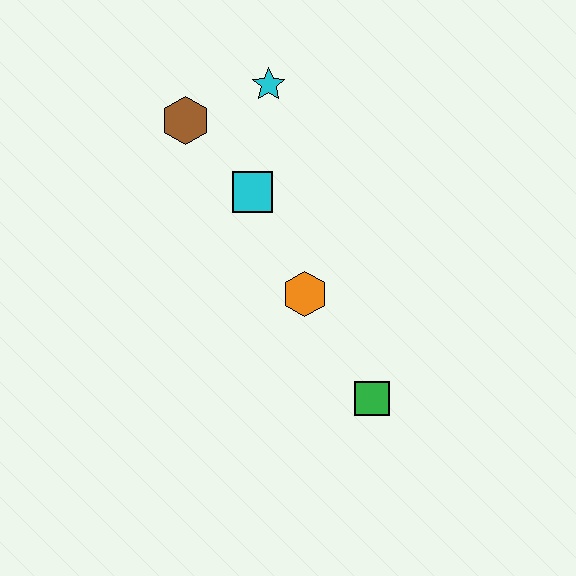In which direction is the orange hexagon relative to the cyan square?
The orange hexagon is below the cyan square.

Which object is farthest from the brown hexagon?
The green square is farthest from the brown hexagon.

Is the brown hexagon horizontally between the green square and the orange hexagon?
No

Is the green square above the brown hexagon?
No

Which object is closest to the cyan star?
The brown hexagon is closest to the cyan star.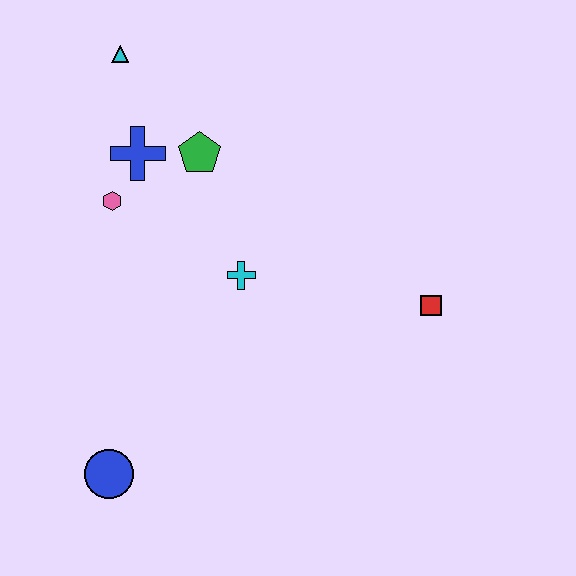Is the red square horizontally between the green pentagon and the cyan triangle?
No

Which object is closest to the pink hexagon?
The blue cross is closest to the pink hexagon.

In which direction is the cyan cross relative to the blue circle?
The cyan cross is above the blue circle.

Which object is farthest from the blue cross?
The red square is farthest from the blue cross.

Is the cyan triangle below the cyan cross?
No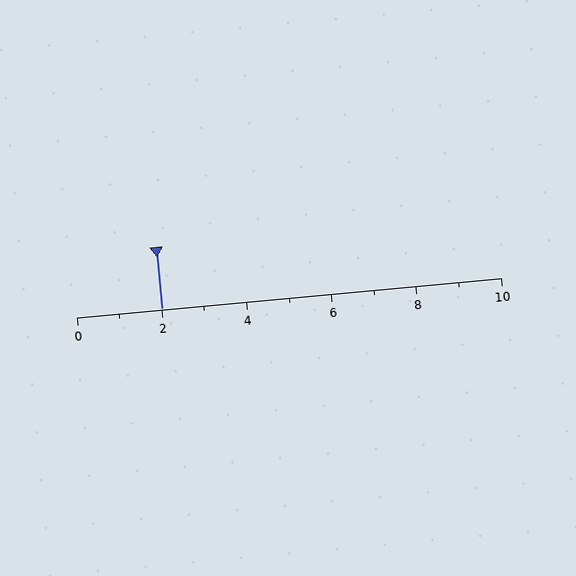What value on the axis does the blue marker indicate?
The marker indicates approximately 2.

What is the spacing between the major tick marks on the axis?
The major ticks are spaced 2 apart.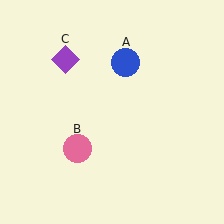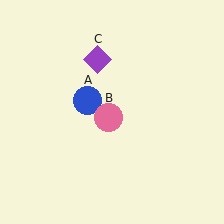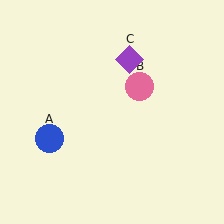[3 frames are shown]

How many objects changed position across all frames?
3 objects changed position: blue circle (object A), pink circle (object B), purple diamond (object C).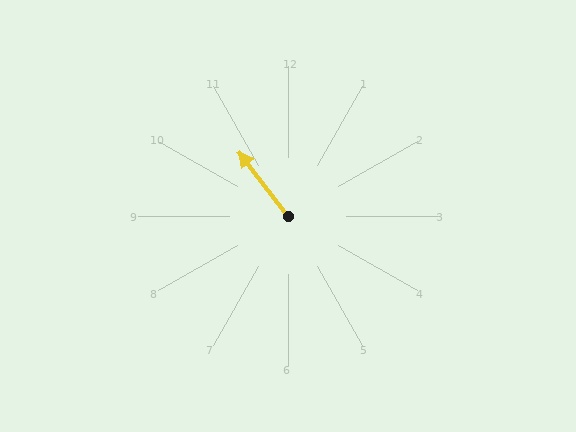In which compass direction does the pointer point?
Northwest.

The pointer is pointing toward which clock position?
Roughly 11 o'clock.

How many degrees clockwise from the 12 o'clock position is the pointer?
Approximately 323 degrees.